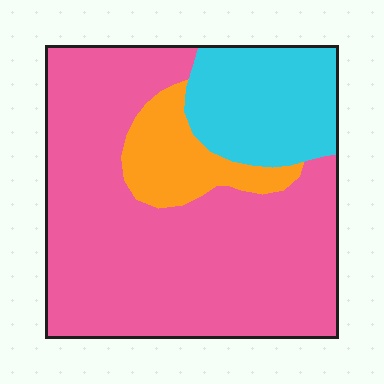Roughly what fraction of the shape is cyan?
Cyan covers around 20% of the shape.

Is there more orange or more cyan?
Cyan.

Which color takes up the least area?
Orange, at roughly 10%.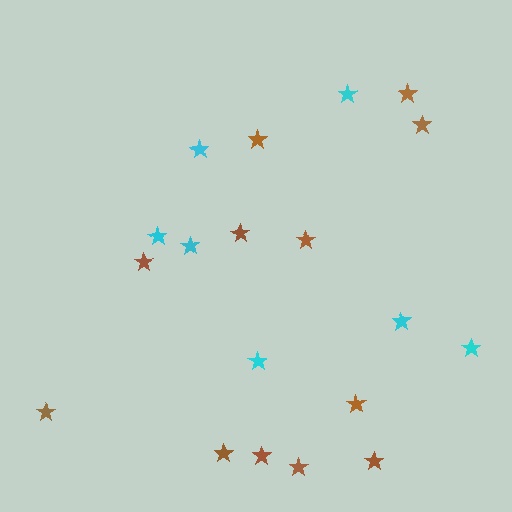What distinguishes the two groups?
There are 2 groups: one group of cyan stars (7) and one group of brown stars (12).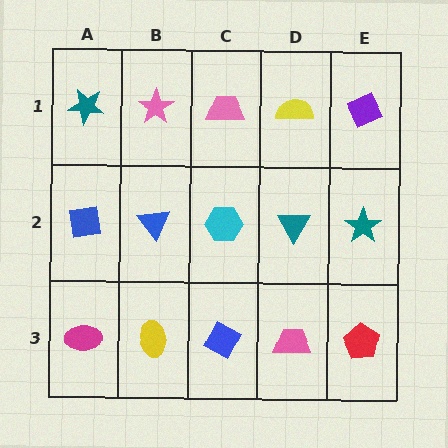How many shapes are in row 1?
5 shapes.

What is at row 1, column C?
A pink trapezoid.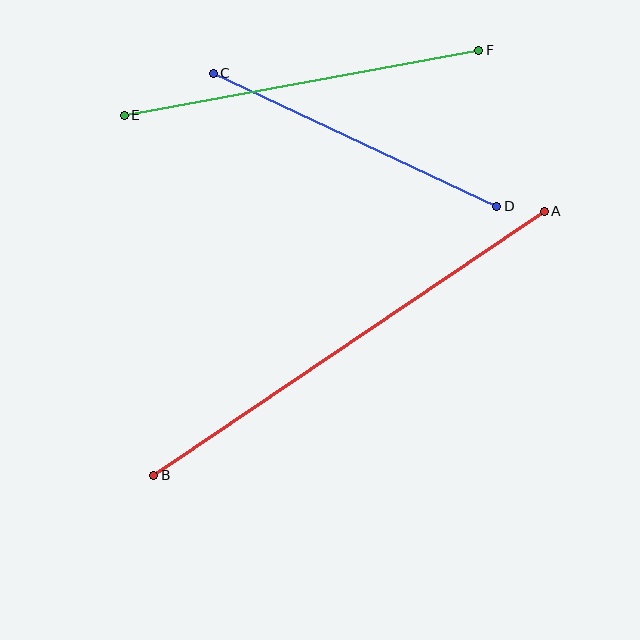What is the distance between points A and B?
The distance is approximately 471 pixels.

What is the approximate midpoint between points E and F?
The midpoint is at approximately (301, 83) pixels.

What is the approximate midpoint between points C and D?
The midpoint is at approximately (355, 140) pixels.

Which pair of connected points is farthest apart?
Points A and B are farthest apart.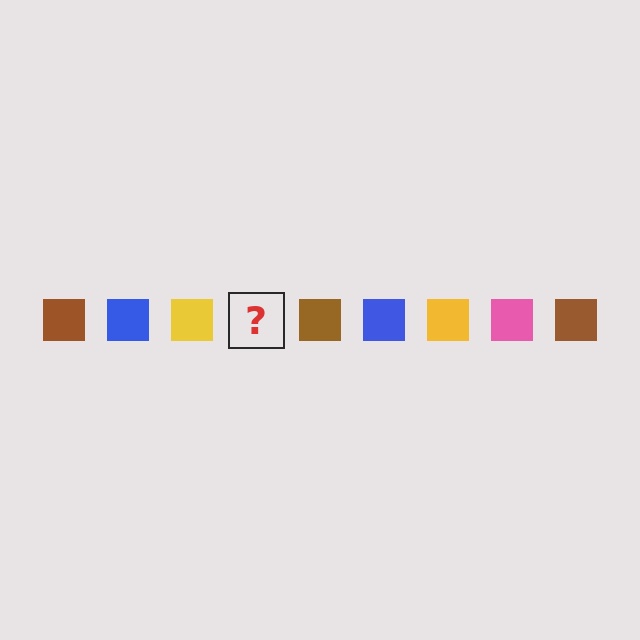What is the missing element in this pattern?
The missing element is a pink square.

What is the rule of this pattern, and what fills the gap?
The rule is that the pattern cycles through brown, blue, yellow, pink squares. The gap should be filled with a pink square.